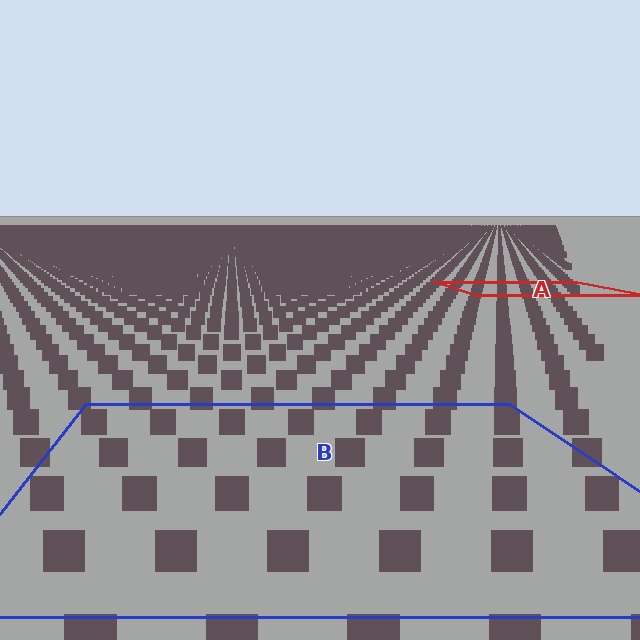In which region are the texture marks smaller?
The texture marks are smaller in region A, because it is farther away.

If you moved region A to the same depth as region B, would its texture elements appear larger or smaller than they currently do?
They would appear larger. At a closer depth, the same texture elements are projected at a bigger on-screen size.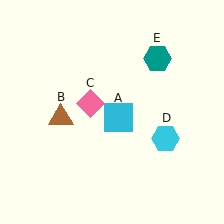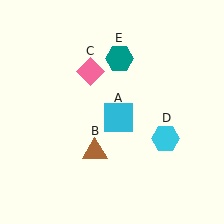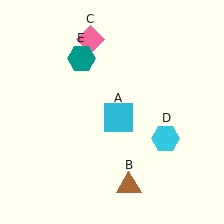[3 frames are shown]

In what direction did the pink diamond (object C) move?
The pink diamond (object C) moved up.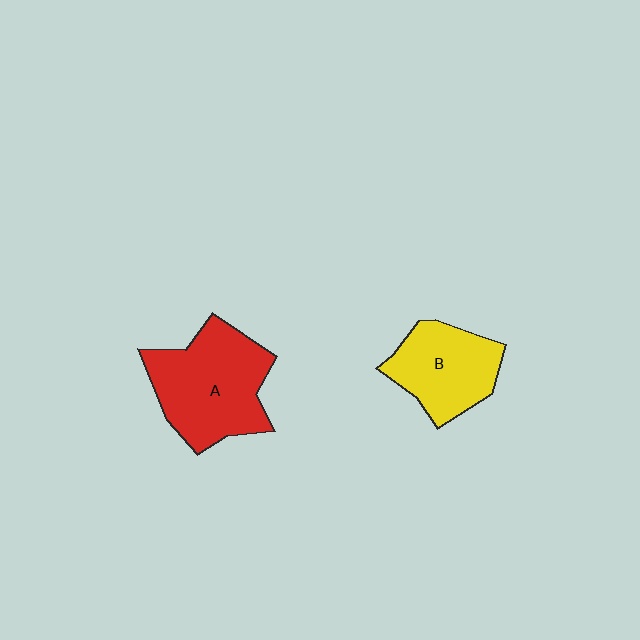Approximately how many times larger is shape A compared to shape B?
Approximately 1.4 times.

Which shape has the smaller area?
Shape B (yellow).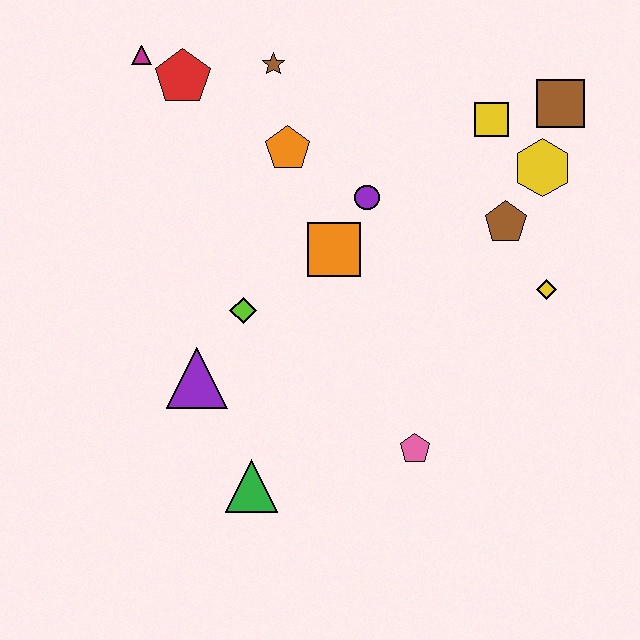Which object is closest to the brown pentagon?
The yellow hexagon is closest to the brown pentagon.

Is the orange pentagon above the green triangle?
Yes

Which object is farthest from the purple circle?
The green triangle is farthest from the purple circle.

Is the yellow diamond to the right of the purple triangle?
Yes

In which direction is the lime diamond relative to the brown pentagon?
The lime diamond is to the left of the brown pentagon.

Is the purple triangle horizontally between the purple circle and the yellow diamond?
No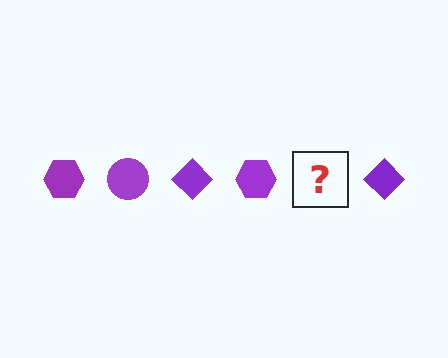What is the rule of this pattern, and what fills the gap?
The rule is that the pattern cycles through hexagon, circle, diamond shapes in purple. The gap should be filled with a purple circle.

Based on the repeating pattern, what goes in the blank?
The blank should be a purple circle.